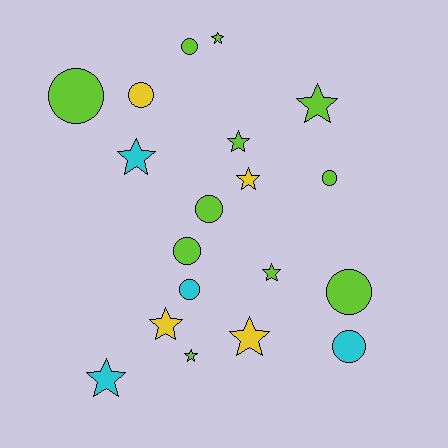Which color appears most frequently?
Lime, with 11 objects.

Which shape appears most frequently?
Star, with 10 objects.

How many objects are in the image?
There are 19 objects.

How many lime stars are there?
There are 5 lime stars.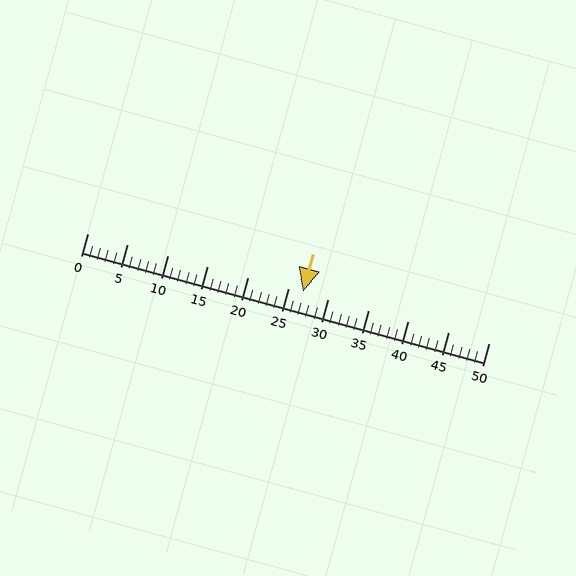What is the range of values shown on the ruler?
The ruler shows values from 0 to 50.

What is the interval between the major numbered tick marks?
The major tick marks are spaced 5 units apart.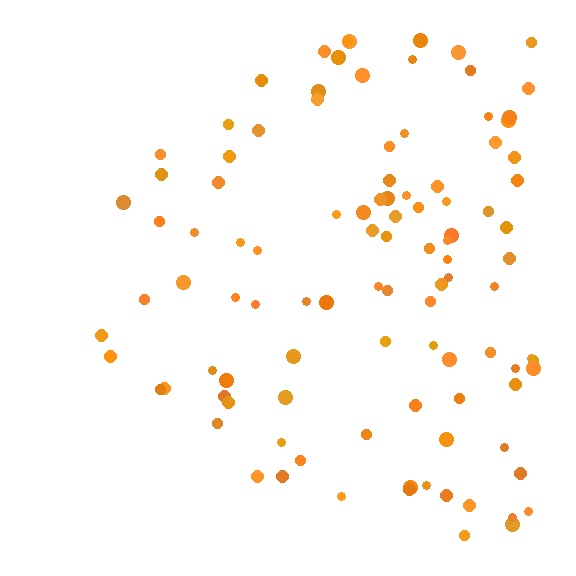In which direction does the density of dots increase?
From left to right, with the right side densest.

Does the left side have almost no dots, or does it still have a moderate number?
Still a moderate number, just noticeably fewer than the right.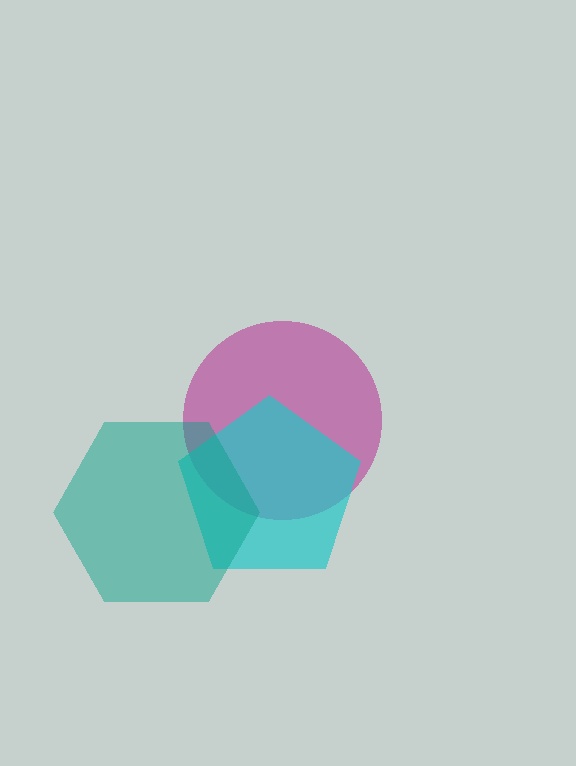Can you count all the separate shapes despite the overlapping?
Yes, there are 3 separate shapes.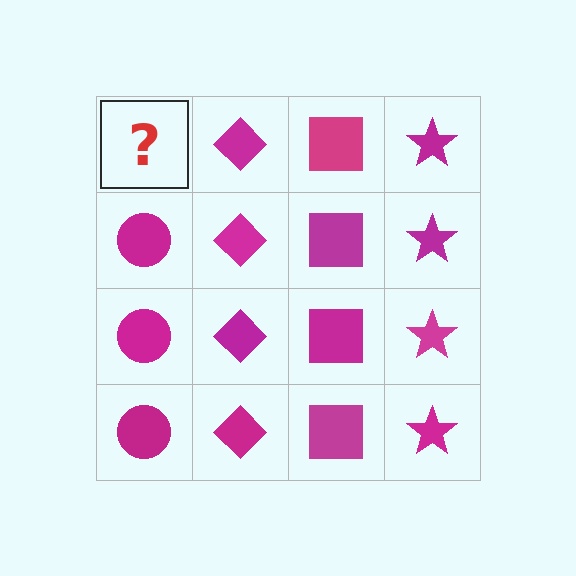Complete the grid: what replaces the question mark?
The question mark should be replaced with a magenta circle.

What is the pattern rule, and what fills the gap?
The rule is that each column has a consistent shape. The gap should be filled with a magenta circle.